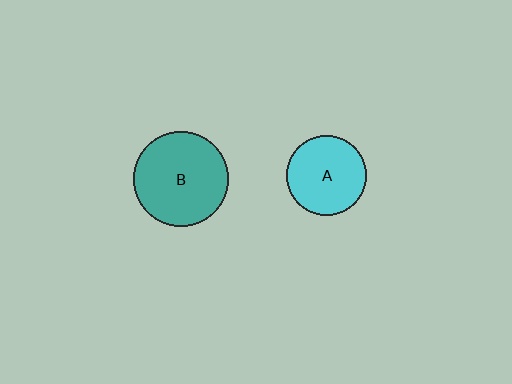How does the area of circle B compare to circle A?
Approximately 1.4 times.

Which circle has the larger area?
Circle B (teal).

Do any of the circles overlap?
No, none of the circles overlap.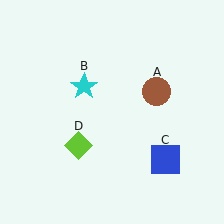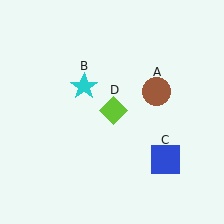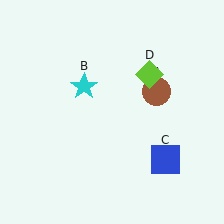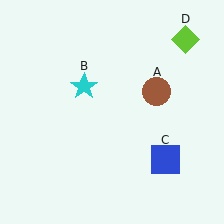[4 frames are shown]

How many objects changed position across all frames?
1 object changed position: lime diamond (object D).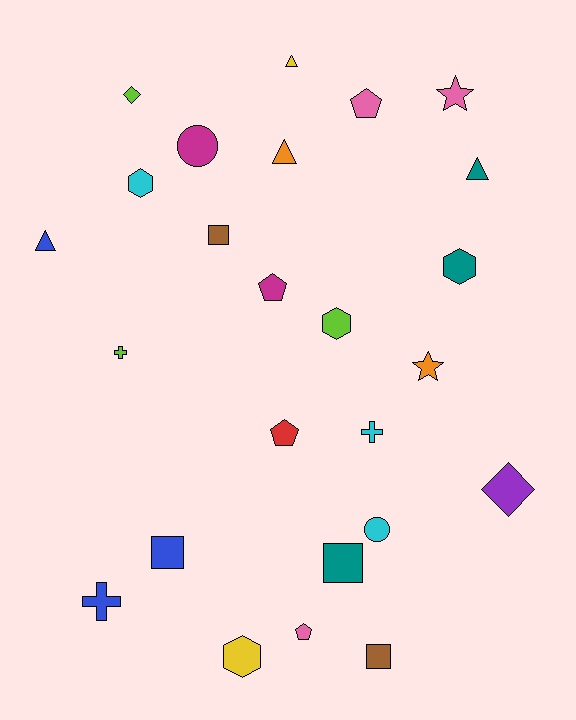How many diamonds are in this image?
There are 2 diamonds.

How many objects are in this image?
There are 25 objects.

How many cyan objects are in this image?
There are 3 cyan objects.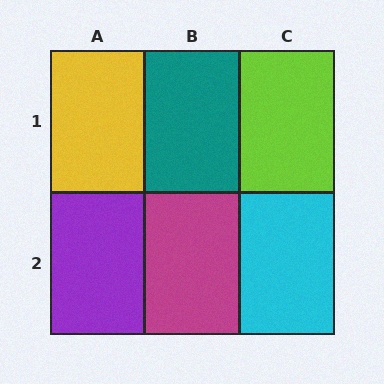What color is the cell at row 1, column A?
Yellow.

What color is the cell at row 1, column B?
Teal.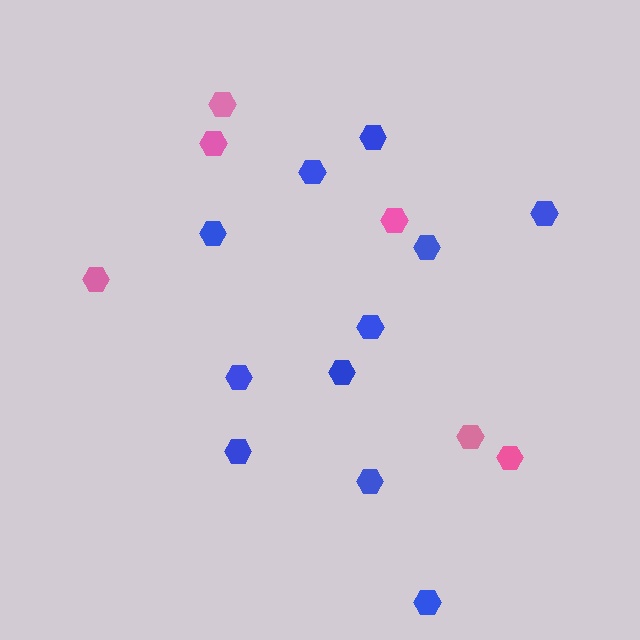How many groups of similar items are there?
There are 2 groups: one group of pink hexagons (6) and one group of blue hexagons (11).